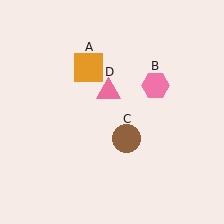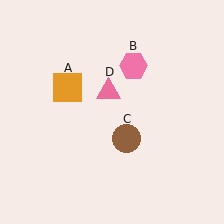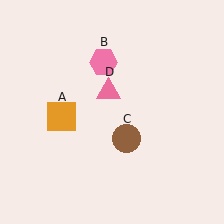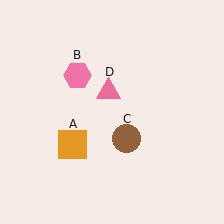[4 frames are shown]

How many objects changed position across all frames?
2 objects changed position: orange square (object A), pink hexagon (object B).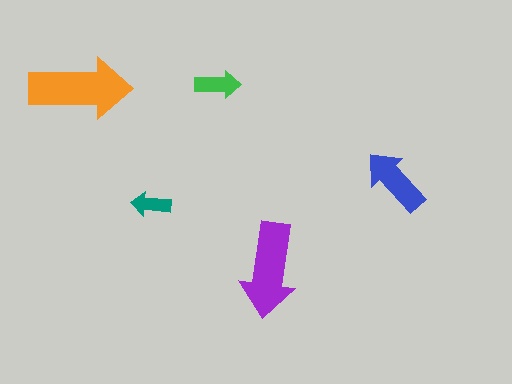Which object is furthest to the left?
The orange arrow is leftmost.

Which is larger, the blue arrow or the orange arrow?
The orange one.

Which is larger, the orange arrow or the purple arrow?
The orange one.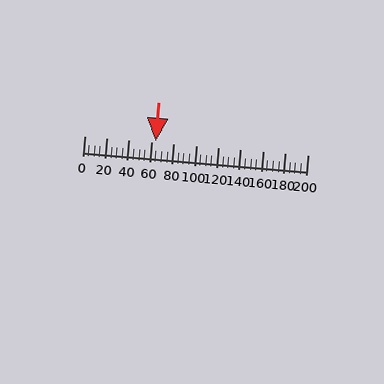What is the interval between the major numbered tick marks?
The major tick marks are spaced 20 units apart.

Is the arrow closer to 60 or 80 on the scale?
The arrow is closer to 60.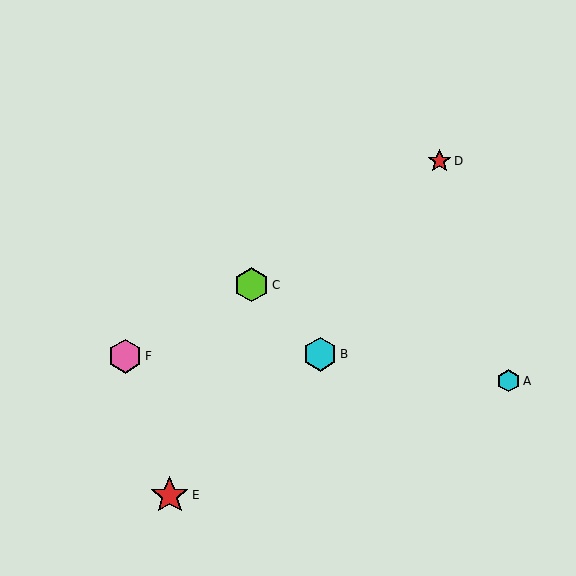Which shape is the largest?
The red star (labeled E) is the largest.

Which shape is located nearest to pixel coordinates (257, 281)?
The lime hexagon (labeled C) at (251, 285) is nearest to that location.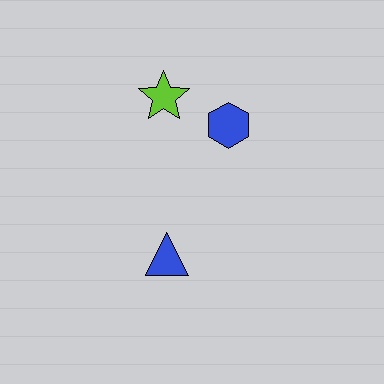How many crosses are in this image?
There are no crosses.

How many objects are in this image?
There are 3 objects.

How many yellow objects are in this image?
There are no yellow objects.